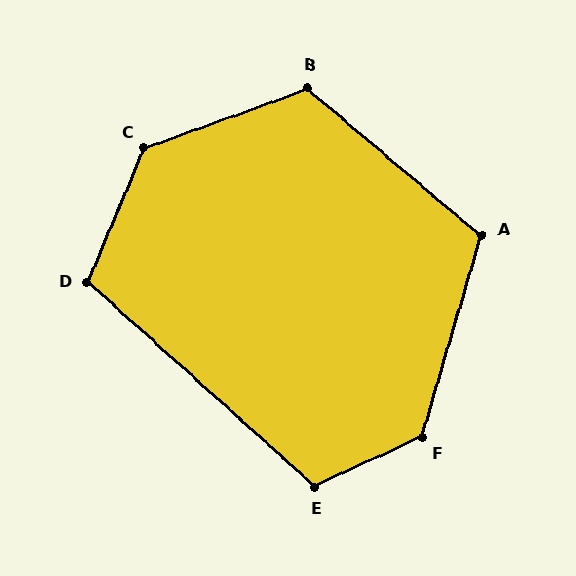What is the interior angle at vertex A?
Approximately 114 degrees (obtuse).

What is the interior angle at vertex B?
Approximately 120 degrees (obtuse).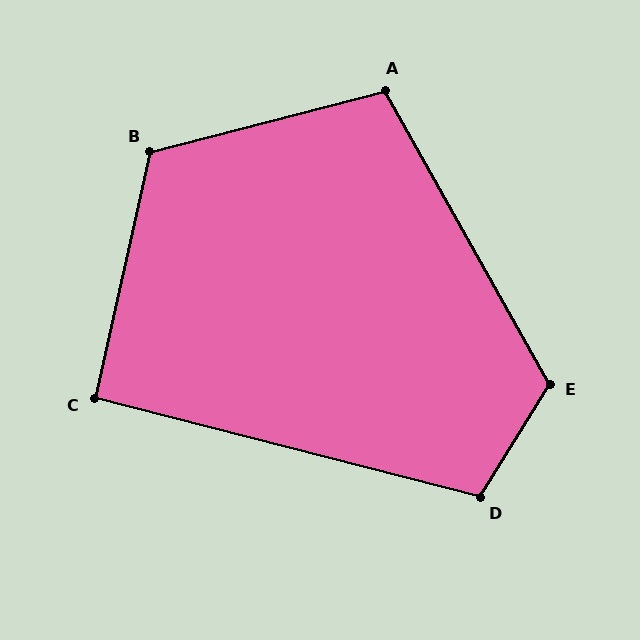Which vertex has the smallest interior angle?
C, at approximately 92 degrees.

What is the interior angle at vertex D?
Approximately 107 degrees (obtuse).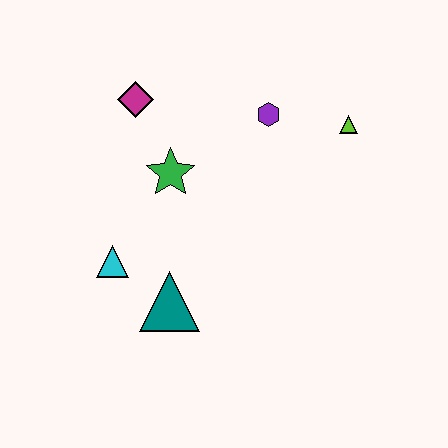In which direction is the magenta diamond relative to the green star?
The magenta diamond is above the green star.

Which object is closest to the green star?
The magenta diamond is closest to the green star.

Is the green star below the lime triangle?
Yes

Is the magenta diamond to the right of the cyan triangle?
Yes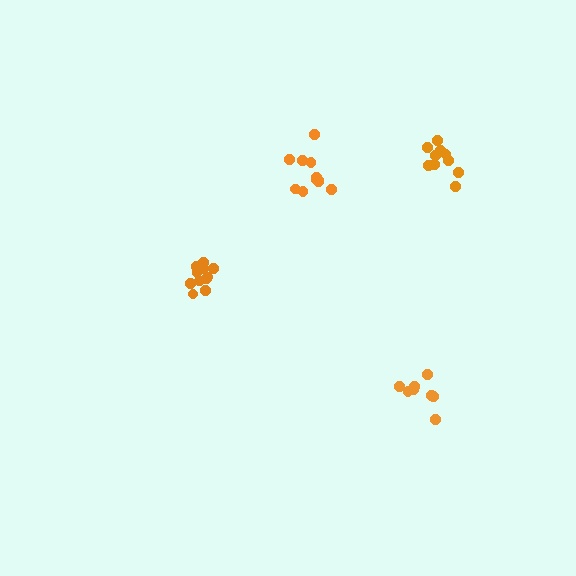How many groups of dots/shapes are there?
There are 4 groups.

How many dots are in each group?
Group 1: 8 dots, Group 2: 11 dots, Group 3: 12 dots, Group 4: 11 dots (42 total).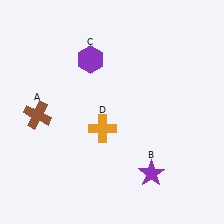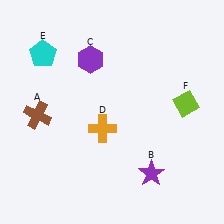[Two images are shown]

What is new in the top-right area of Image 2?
A lime diamond (F) was added in the top-right area of Image 2.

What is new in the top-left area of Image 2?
A cyan pentagon (E) was added in the top-left area of Image 2.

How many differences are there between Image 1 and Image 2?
There are 2 differences between the two images.